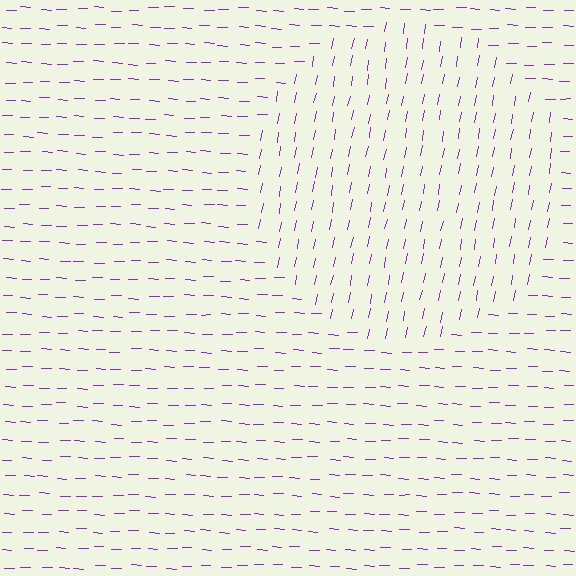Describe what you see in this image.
The image is filled with small purple line segments. A circle region in the image has lines oriented differently from the surrounding lines, creating a visible texture boundary.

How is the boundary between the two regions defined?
The boundary is defined purely by a change in line orientation (approximately 82 degrees difference). All lines are the same color and thickness.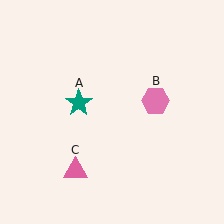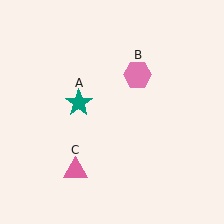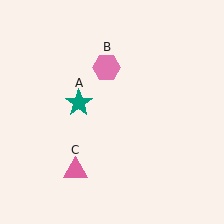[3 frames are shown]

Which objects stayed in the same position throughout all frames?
Teal star (object A) and pink triangle (object C) remained stationary.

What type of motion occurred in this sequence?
The pink hexagon (object B) rotated counterclockwise around the center of the scene.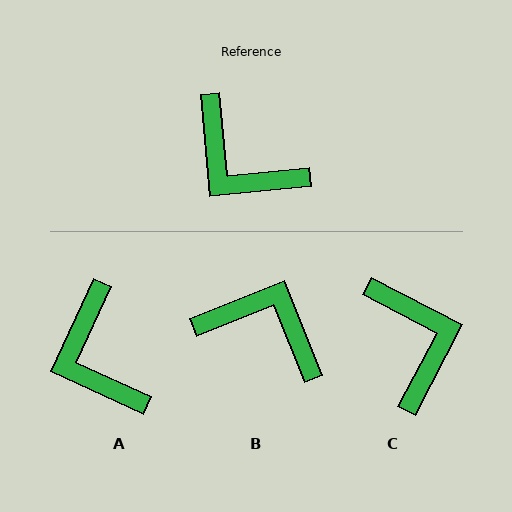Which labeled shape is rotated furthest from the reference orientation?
B, about 164 degrees away.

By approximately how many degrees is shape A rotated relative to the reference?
Approximately 30 degrees clockwise.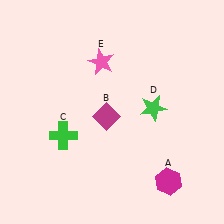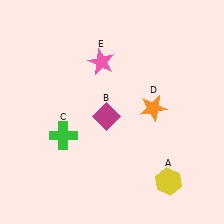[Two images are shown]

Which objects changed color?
A changed from magenta to yellow. D changed from green to orange.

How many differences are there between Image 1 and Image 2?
There are 2 differences between the two images.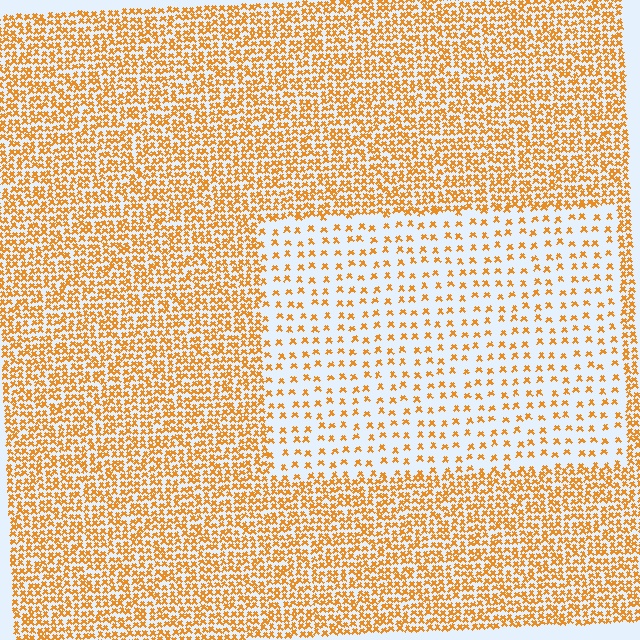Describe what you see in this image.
The image contains small orange elements arranged at two different densities. A rectangle-shaped region is visible where the elements are less densely packed than the surrounding area.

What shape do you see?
I see a rectangle.